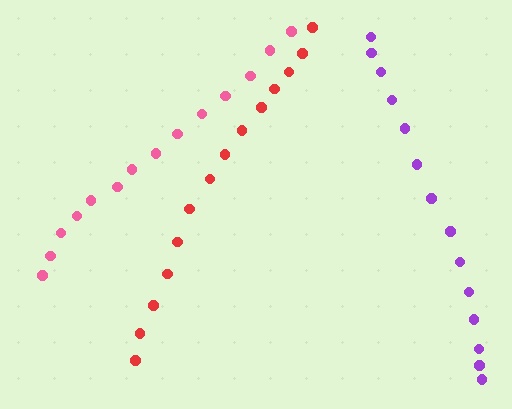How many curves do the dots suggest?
There are 3 distinct paths.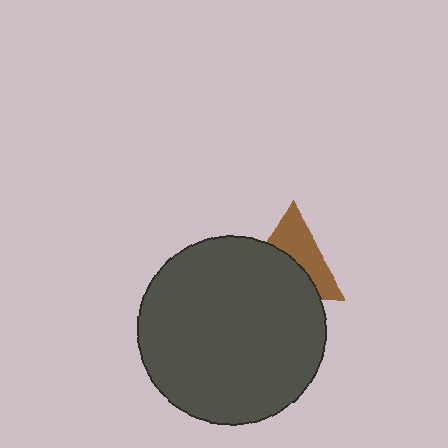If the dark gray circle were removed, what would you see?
You would see the complete brown triangle.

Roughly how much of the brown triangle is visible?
About half of it is visible (roughly 47%).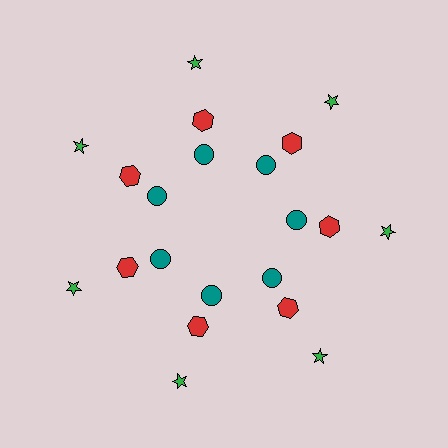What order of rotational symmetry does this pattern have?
This pattern has 7-fold rotational symmetry.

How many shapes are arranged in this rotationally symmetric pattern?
There are 21 shapes, arranged in 7 groups of 3.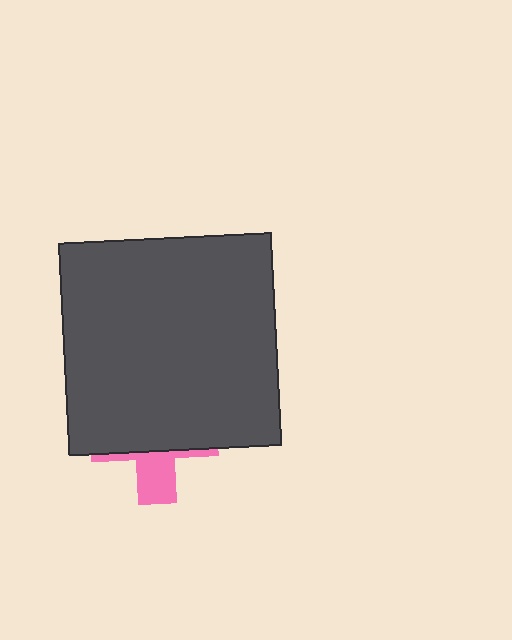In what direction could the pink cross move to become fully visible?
The pink cross could move down. That would shift it out from behind the dark gray square entirely.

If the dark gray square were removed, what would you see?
You would see the complete pink cross.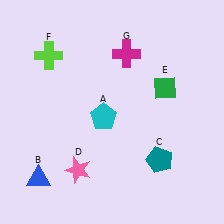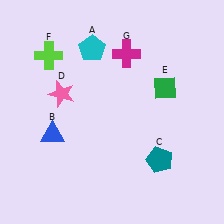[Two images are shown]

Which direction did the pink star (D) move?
The pink star (D) moved up.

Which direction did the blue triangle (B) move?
The blue triangle (B) moved up.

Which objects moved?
The objects that moved are: the cyan pentagon (A), the blue triangle (B), the pink star (D).